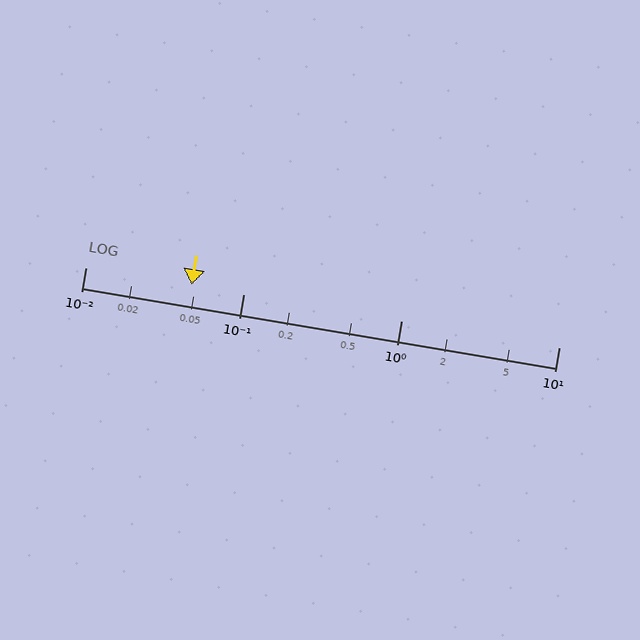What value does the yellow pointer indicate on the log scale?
The pointer indicates approximately 0.047.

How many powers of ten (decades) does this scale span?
The scale spans 3 decades, from 0.01 to 10.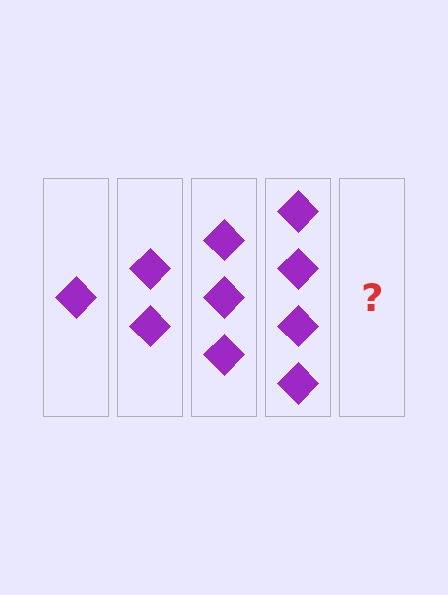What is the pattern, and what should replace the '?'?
The pattern is that each step adds one more diamond. The '?' should be 5 diamonds.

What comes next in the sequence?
The next element should be 5 diamonds.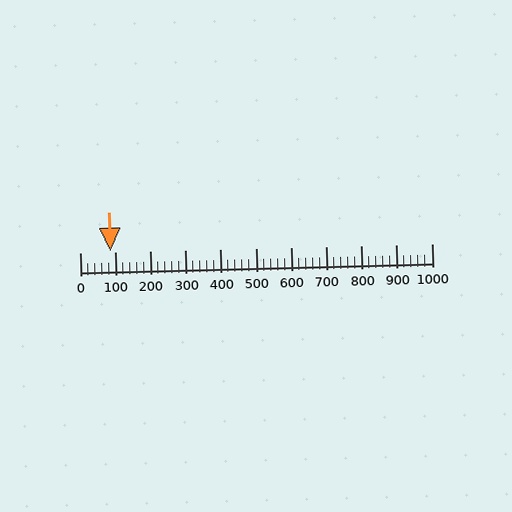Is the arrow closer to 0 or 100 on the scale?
The arrow is closer to 100.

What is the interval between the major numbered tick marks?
The major tick marks are spaced 100 units apart.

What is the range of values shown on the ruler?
The ruler shows values from 0 to 1000.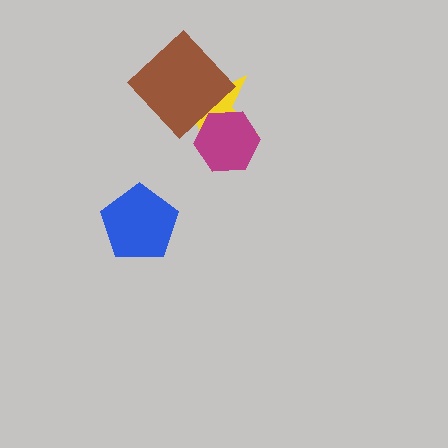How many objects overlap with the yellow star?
2 objects overlap with the yellow star.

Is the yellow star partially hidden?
Yes, it is partially covered by another shape.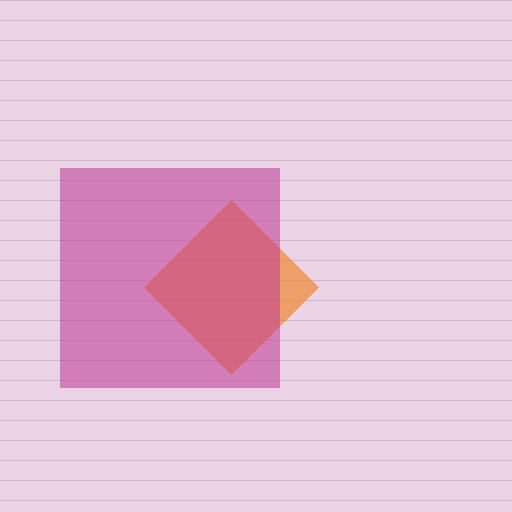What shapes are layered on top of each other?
The layered shapes are: an orange diamond, a magenta square.